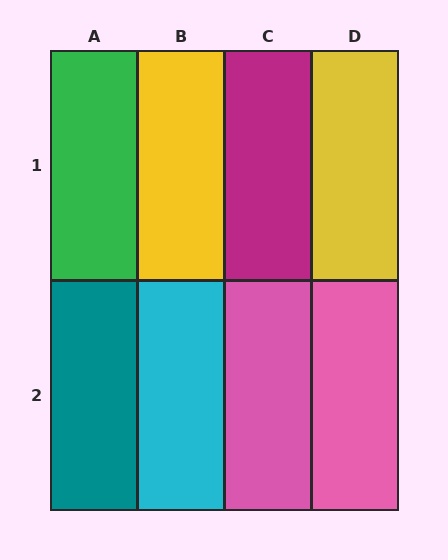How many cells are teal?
1 cell is teal.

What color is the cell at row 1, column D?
Yellow.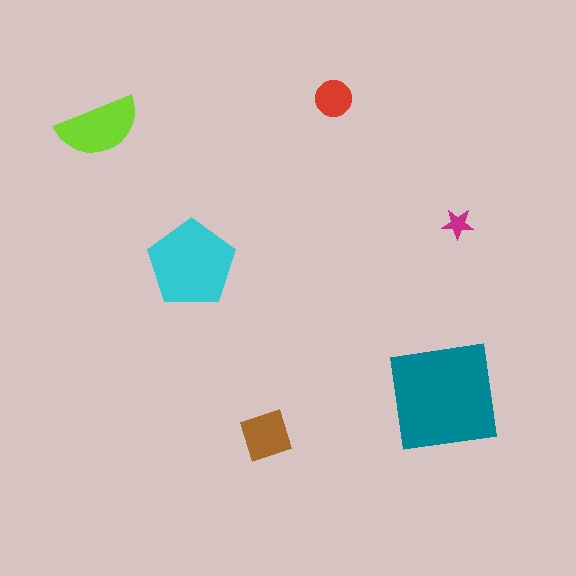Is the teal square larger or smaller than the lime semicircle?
Larger.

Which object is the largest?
The teal square.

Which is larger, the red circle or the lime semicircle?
The lime semicircle.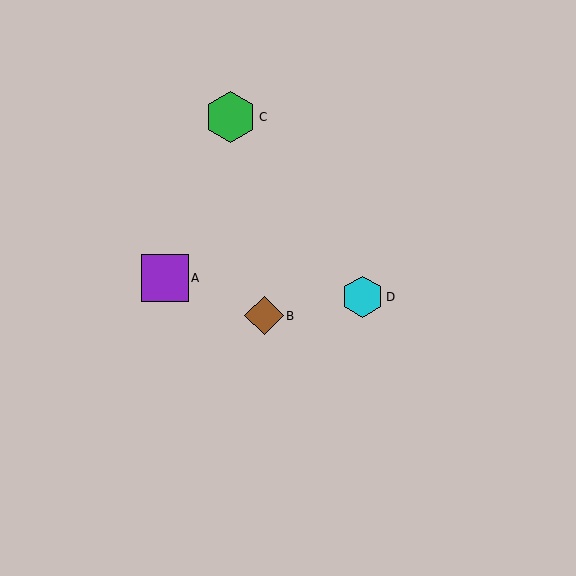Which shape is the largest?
The green hexagon (labeled C) is the largest.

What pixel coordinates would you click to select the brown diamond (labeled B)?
Click at (264, 316) to select the brown diamond B.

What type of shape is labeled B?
Shape B is a brown diamond.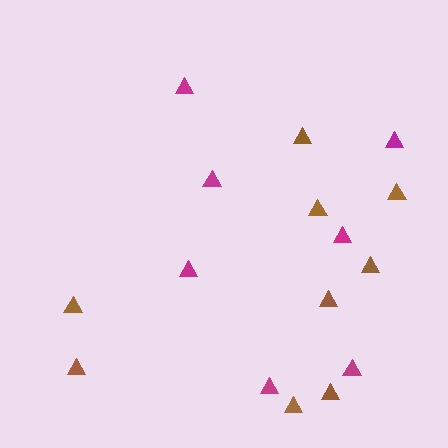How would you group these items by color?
There are 2 groups: one group of magenta triangles (7) and one group of brown triangles (9).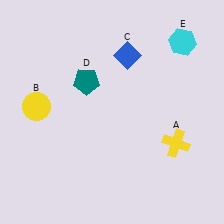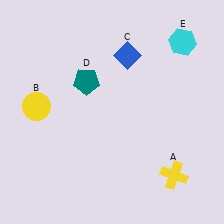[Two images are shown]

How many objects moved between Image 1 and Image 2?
1 object moved between the two images.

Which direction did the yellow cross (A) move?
The yellow cross (A) moved down.